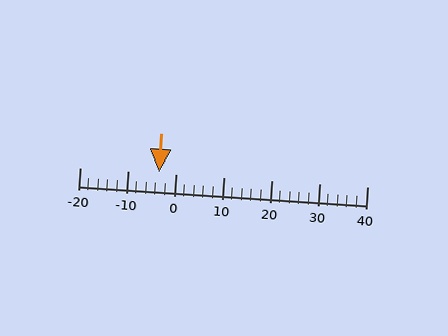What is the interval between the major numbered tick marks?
The major tick marks are spaced 10 units apart.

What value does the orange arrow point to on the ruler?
The orange arrow points to approximately -4.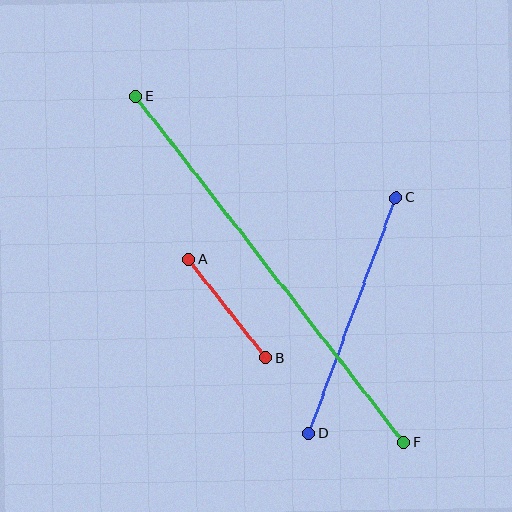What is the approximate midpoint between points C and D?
The midpoint is at approximately (352, 316) pixels.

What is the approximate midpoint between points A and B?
The midpoint is at approximately (227, 308) pixels.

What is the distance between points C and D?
The distance is approximately 251 pixels.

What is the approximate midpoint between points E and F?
The midpoint is at approximately (270, 269) pixels.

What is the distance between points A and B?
The distance is approximately 125 pixels.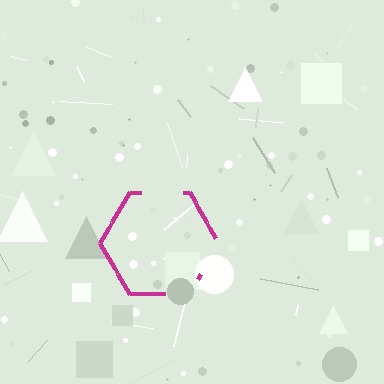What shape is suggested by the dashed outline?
The dashed outline suggests a hexagon.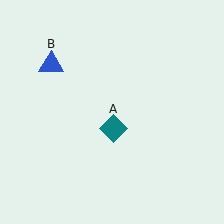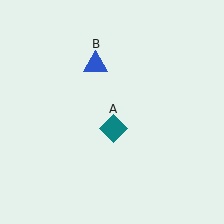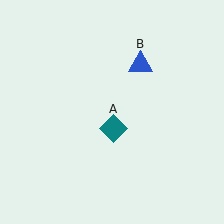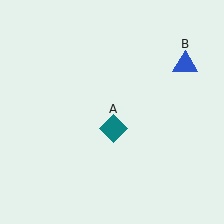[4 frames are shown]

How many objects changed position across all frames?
1 object changed position: blue triangle (object B).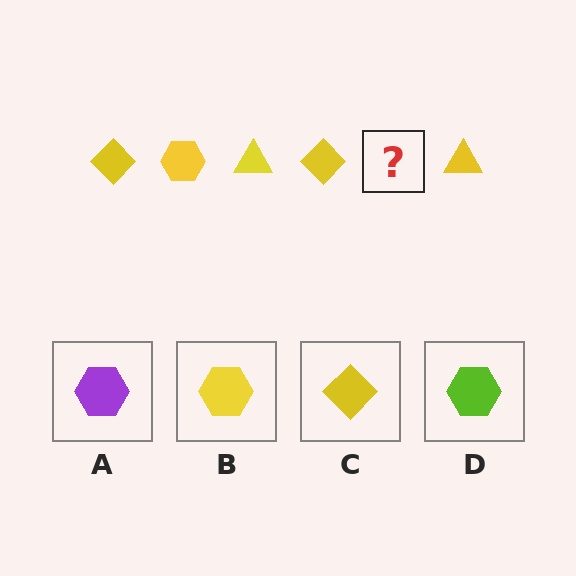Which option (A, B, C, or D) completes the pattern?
B.